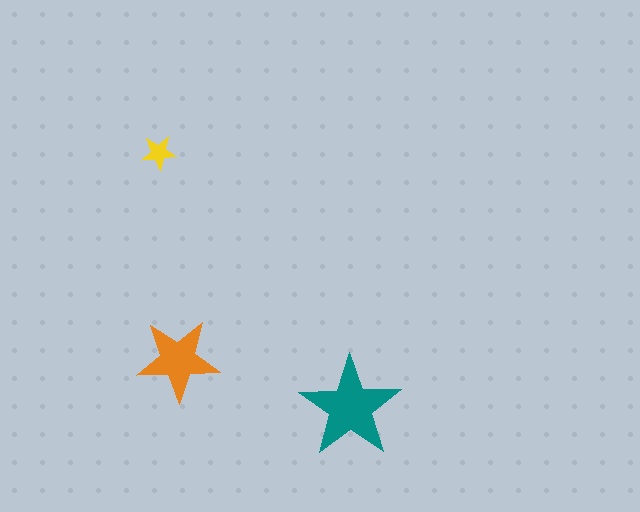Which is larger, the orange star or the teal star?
The teal one.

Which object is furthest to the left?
The yellow star is leftmost.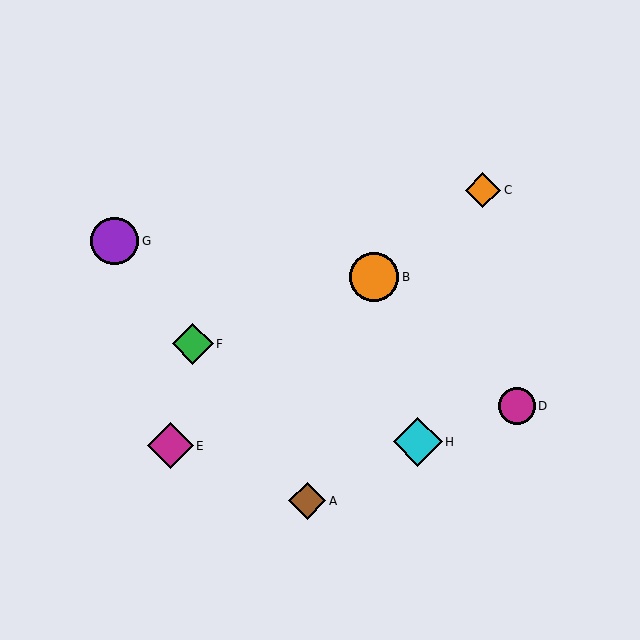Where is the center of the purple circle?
The center of the purple circle is at (115, 241).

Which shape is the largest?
The orange circle (labeled B) is the largest.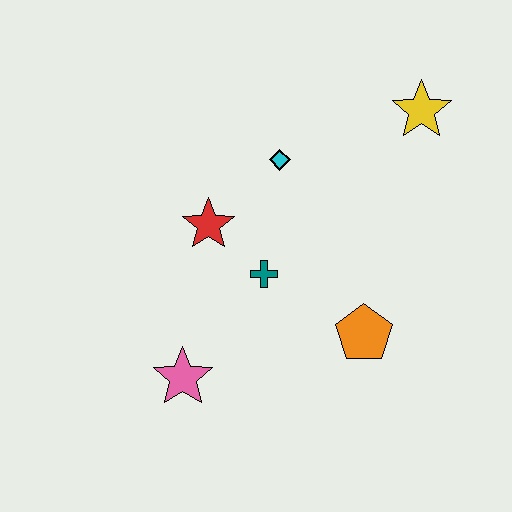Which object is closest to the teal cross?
The red star is closest to the teal cross.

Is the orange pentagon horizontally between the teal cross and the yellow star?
Yes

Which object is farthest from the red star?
The yellow star is farthest from the red star.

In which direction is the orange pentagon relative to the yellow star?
The orange pentagon is below the yellow star.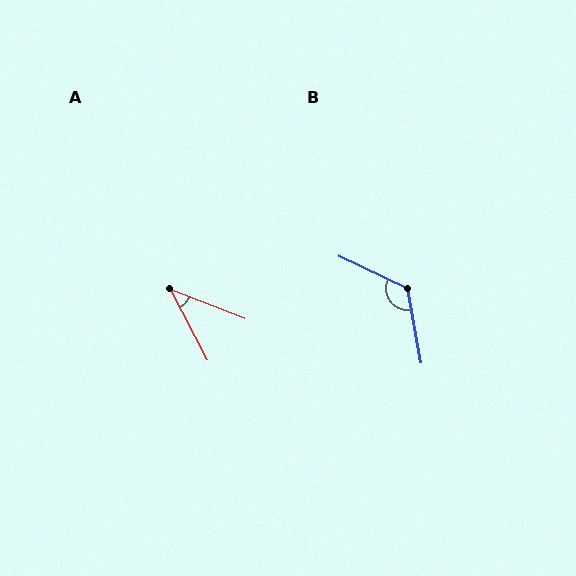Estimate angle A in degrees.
Approximately 41 degrees.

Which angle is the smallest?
A, at approximately 41 degrees.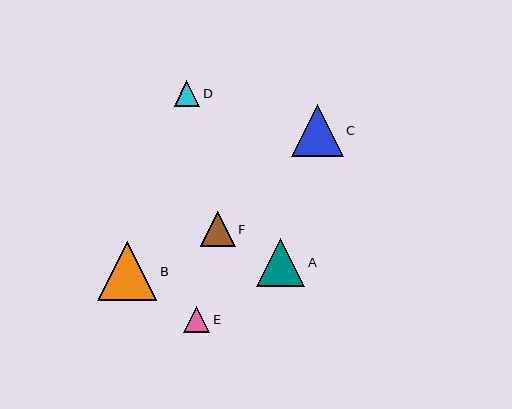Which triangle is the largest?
Triangle B is the largest with a size of approximately 59 pixels.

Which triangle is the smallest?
Triangle E is the smallest with a size of approximately 26 pixels.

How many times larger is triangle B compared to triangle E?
Triangle B is approximately 2.3 times the size of triangle E.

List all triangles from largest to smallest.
From largest to smallest: B, C, A, F, D, E.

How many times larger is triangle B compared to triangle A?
Triangle B is approximately 1.2 times the size of triangle A.